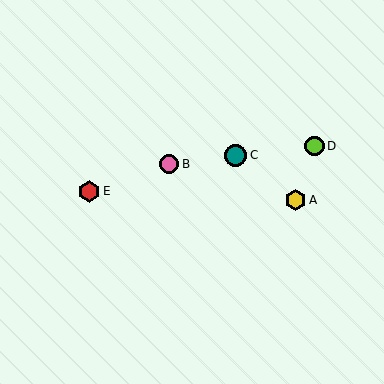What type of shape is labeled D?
Shape D is a lime circle.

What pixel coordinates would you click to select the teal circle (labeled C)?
Click at (236, 155) to select the teal circle C.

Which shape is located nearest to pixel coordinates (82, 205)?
The red hexagon (labeled E) at (89, 191) is nearest to that location.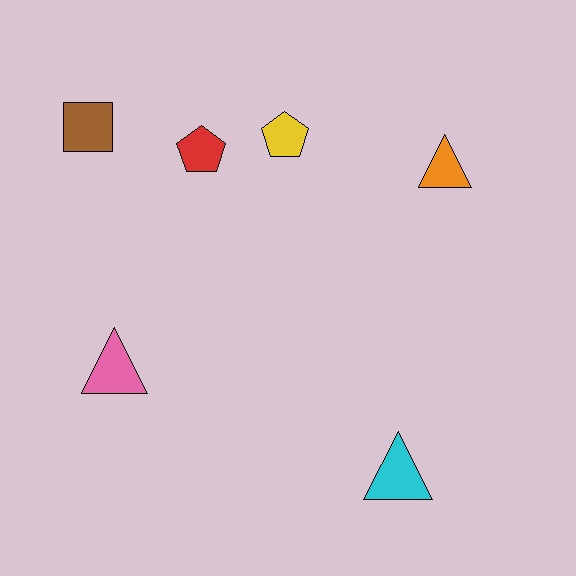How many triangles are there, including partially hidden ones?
There are 3 triangles.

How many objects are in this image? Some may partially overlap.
There are 6 objects.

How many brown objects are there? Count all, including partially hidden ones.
There is 1 brown object.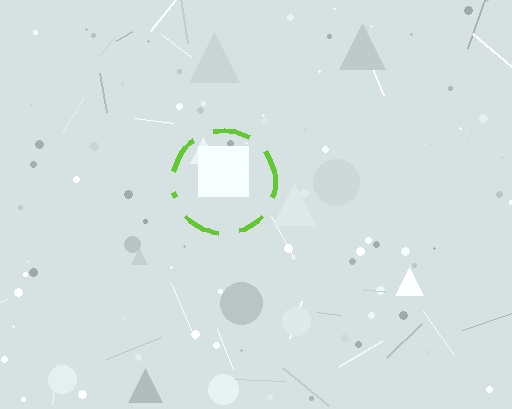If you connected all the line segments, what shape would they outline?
They would outline a circle.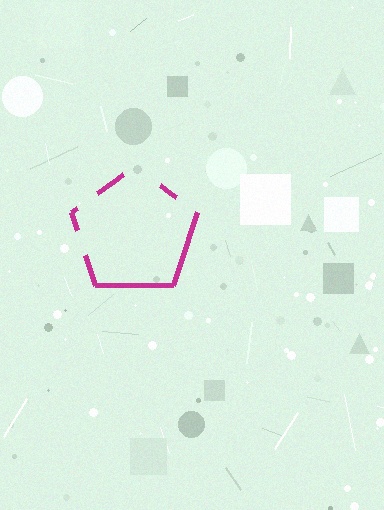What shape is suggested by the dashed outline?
The dashed outline suggests a pentagon.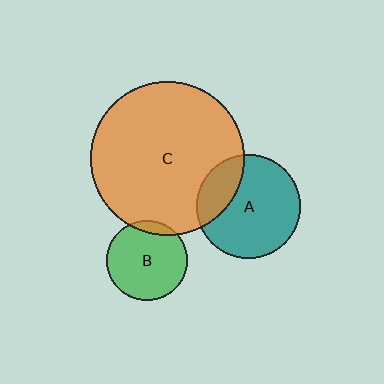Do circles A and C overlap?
Yes.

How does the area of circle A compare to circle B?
Approximately 1.7 times.